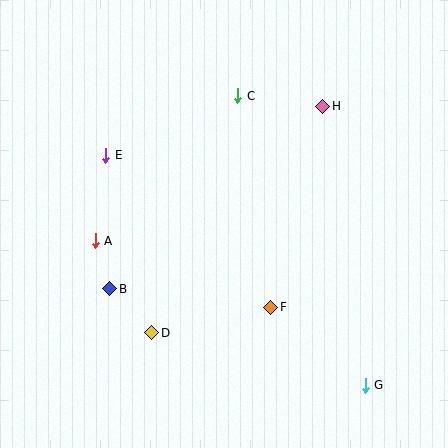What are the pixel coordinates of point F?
Point F is at (271, 307).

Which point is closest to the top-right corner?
Point H is closest to the top-right corner.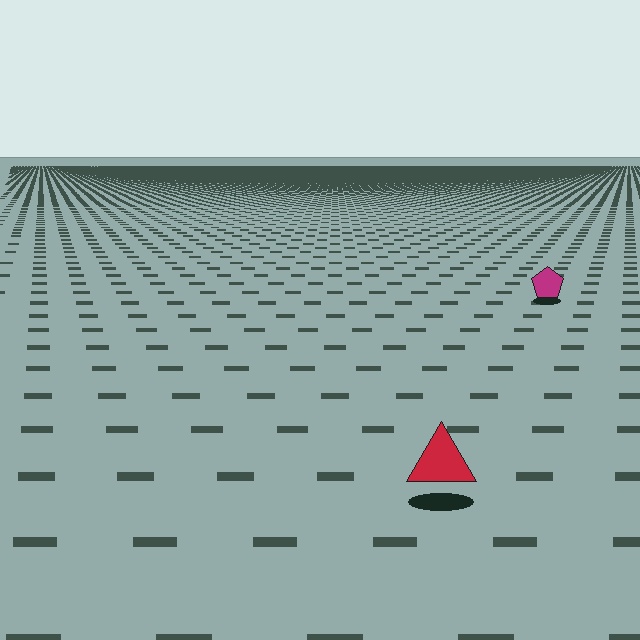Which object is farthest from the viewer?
The magenta pentagon is farthest from the viewer. It appears smaller and the ground texture around it is denser.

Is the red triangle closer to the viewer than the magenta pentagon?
Yes. The red triangle is closer — you can tell from the texture gradient: the ground texture is coarser near it.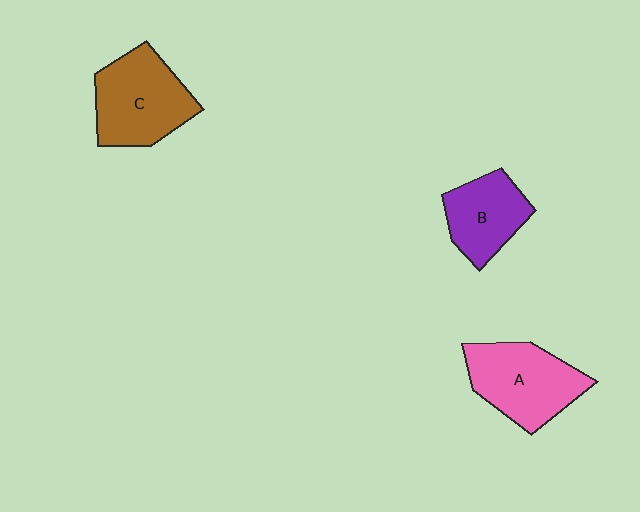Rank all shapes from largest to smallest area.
From largest to smallest: C (brown), A (pink), B (purple).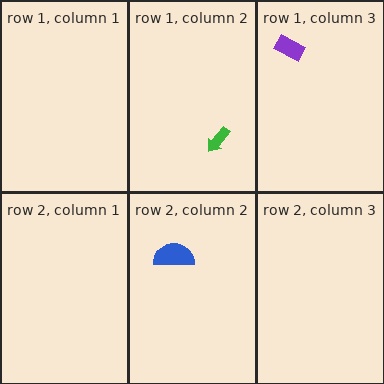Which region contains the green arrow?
The row 1, column 2 region.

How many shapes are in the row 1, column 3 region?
1.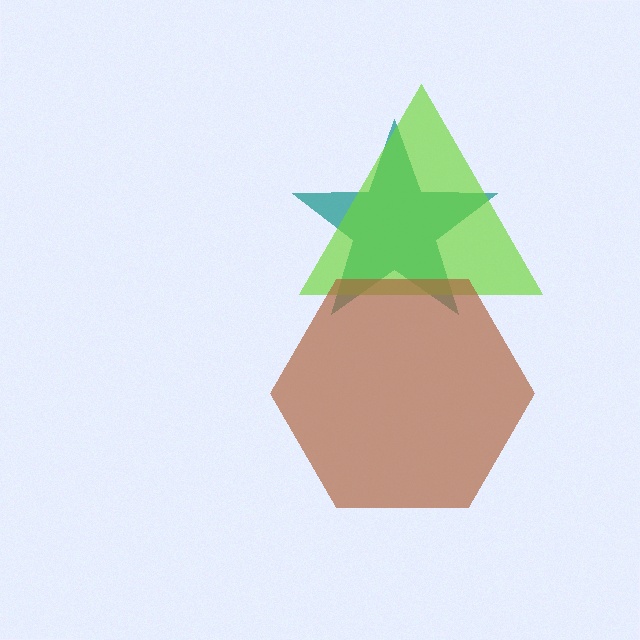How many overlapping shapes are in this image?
There are 3 overlapping shapes in the image.